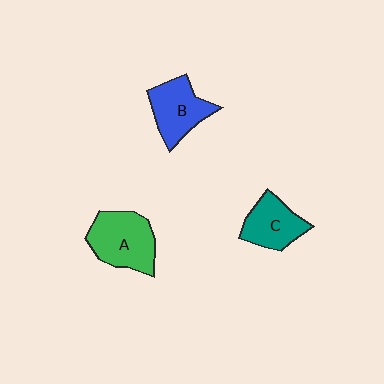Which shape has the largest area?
Shape A (green).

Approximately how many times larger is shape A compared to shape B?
Approximately 1.2 times.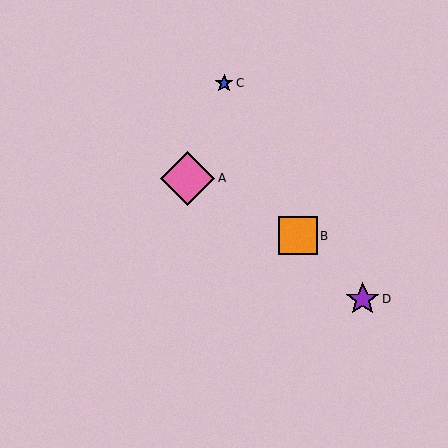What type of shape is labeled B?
Shape B is an orange square.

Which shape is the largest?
The pink diamond (labeled A) is the largest.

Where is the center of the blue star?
The center of the blue star is at (224, 83).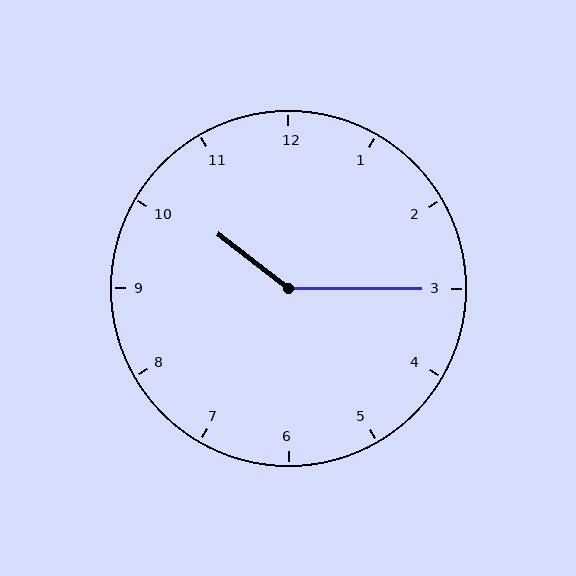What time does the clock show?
10:15.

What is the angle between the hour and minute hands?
Approximately 142 degrees.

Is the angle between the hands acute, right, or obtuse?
It is obtuse.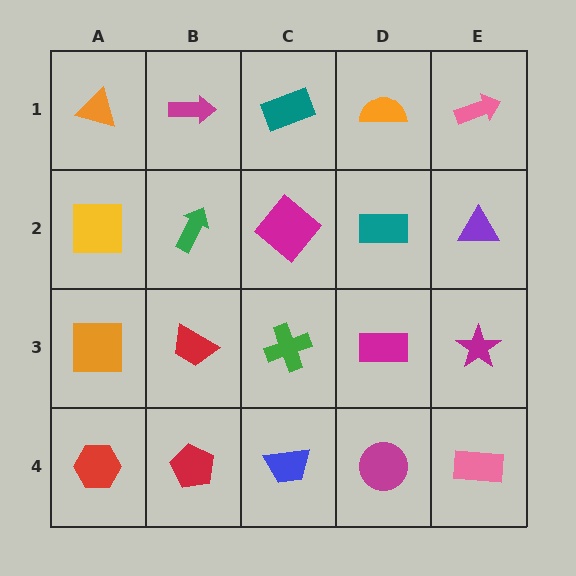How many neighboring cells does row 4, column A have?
2.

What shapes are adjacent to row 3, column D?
A teal rectangle (row 2, column D), a magenta circle (row 4, column D), a green cross (row 3, column C), a magenta star (row 3, column E).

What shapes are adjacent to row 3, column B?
A green arrow (row 2, column B), a red pentagon (row 4, column B), an orange square (row 3, column A), a green cross (row 3, column C).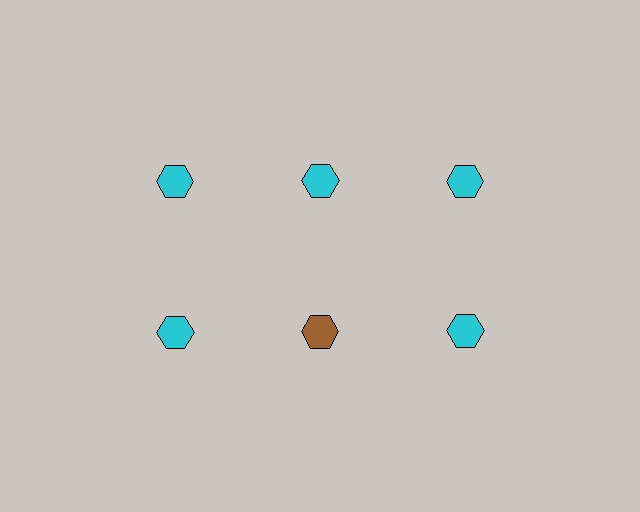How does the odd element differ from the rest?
It has a different color: brown instead of cyan.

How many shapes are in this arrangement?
There are 6 shapes arranged in a grid pattern.